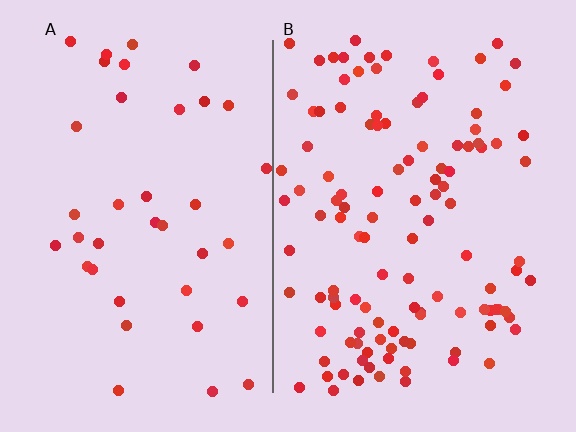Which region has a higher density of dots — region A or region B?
B (the right).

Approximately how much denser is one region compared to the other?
Approximately 3.1× — region B over region A.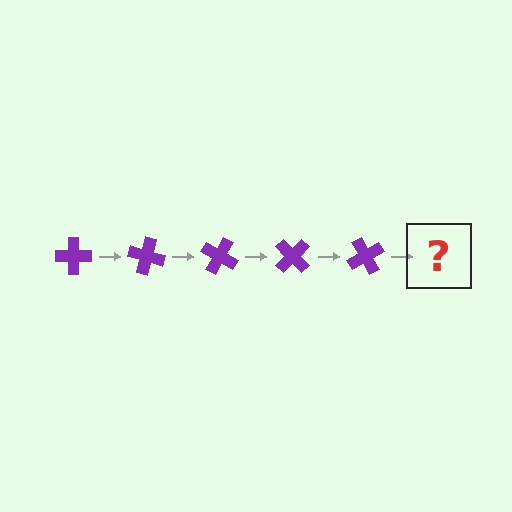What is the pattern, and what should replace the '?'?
The pattern is that the cross rotates 15 degrees each step. The '?' should be a purple cross rotated 75 degrees.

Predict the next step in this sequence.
The next step is a purple cross rotated 75 degrees.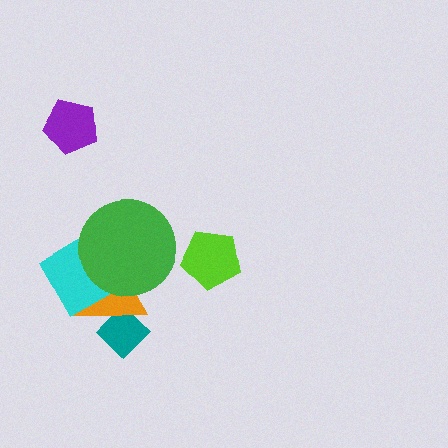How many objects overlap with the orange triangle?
3 objects overlap with the orange triangle.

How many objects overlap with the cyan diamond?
2 objects overlap with the cyan diamond.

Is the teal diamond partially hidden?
Yes, it is partially covered by another shape.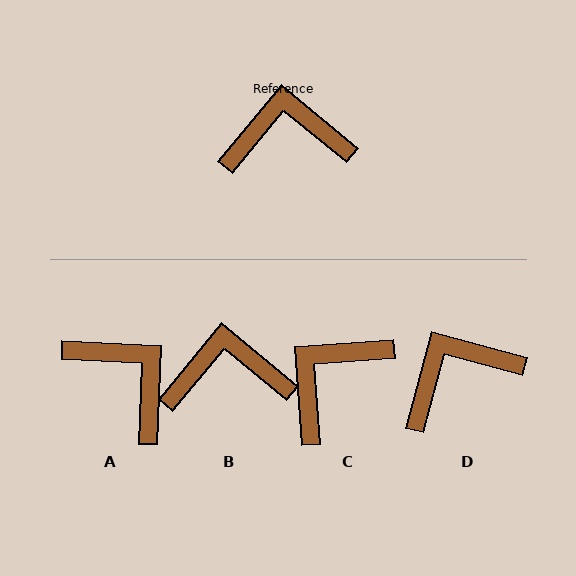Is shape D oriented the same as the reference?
No, it is off by about 25 degrees.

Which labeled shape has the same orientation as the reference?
B.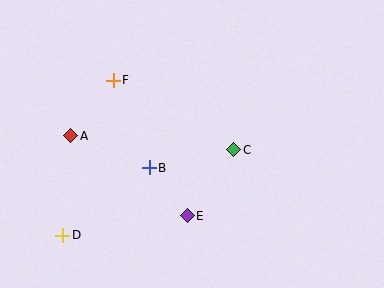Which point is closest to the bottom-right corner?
Point C is closest to the bottom-right corner.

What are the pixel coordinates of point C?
Point C is at (234, 150).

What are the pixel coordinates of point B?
Point B is at (149, 168).